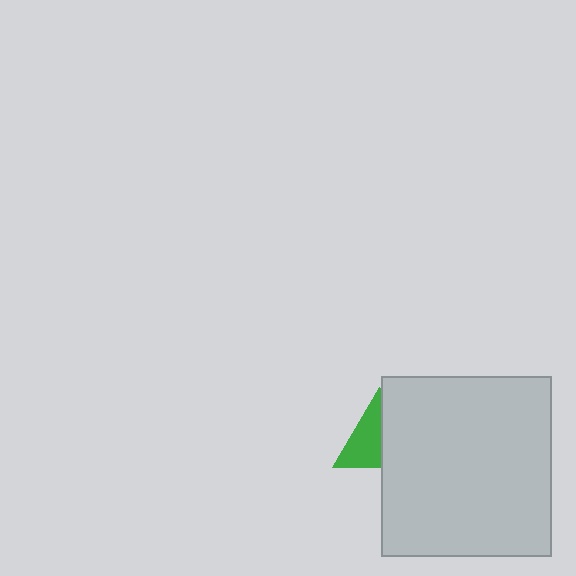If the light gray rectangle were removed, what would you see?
You would see the complete green triangle.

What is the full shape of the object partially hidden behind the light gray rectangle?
The partially hidden object is a green triangle.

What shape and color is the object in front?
The object in front is a light gray rectangle.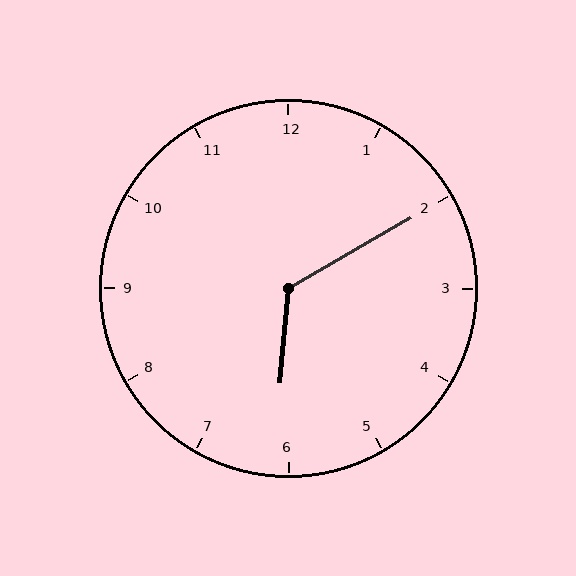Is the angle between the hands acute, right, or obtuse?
It is obtuse.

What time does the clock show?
6:10.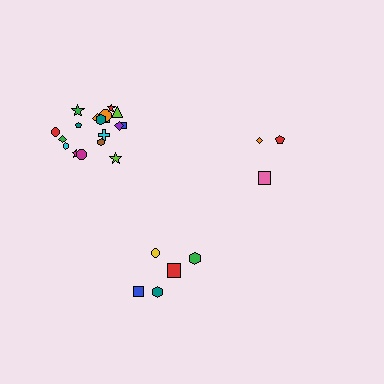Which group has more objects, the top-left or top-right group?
The top-left group.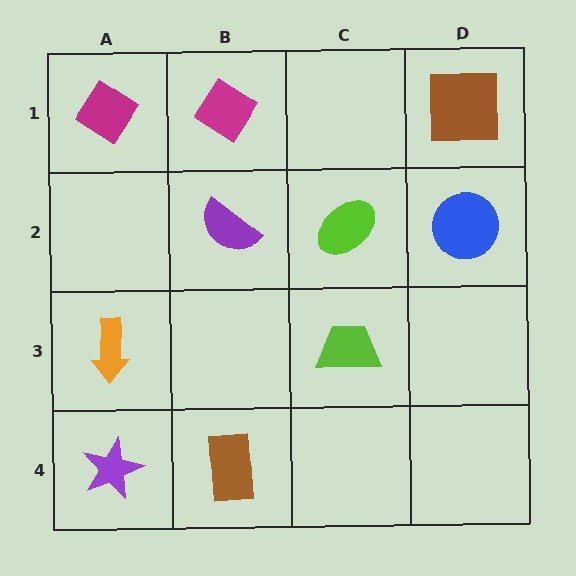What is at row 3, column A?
An orange arrow.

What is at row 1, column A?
A magenta diamond.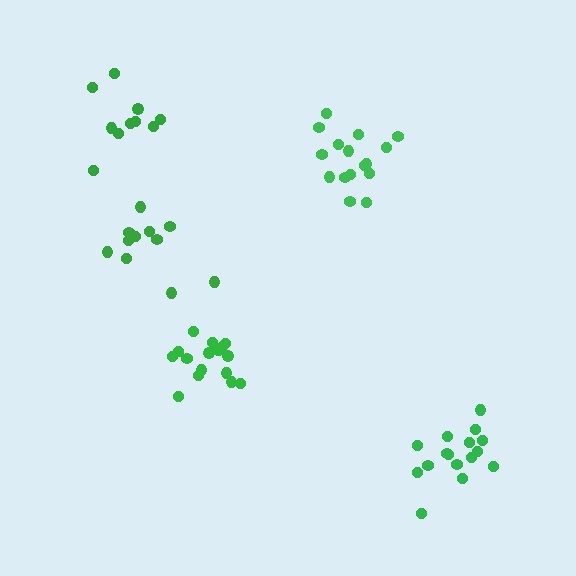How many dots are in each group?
Group 1: 16 dots, Group 2: 16 dots, Group 3: 16 dots, Group 4: 10 dots, Group 5: 11 dots (69 total).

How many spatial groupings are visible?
There are 5 spatial groupings.